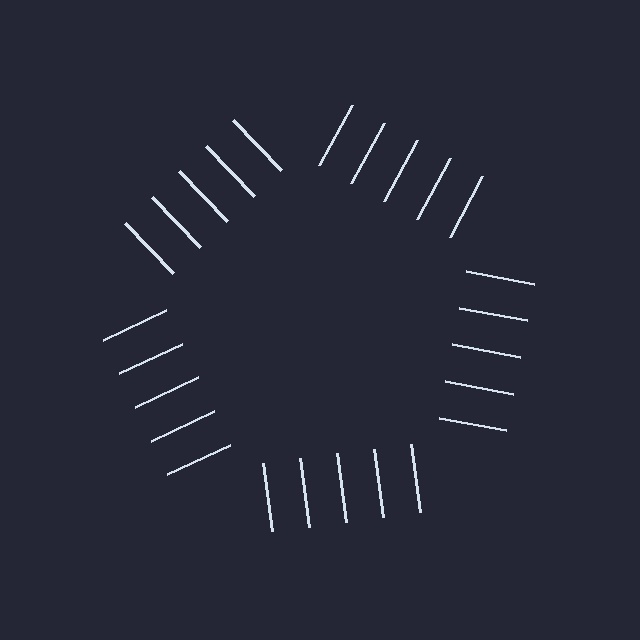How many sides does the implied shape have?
5 sides — the line-ends trace a pentagon.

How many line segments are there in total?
25 — 5 along each of the 5 edges.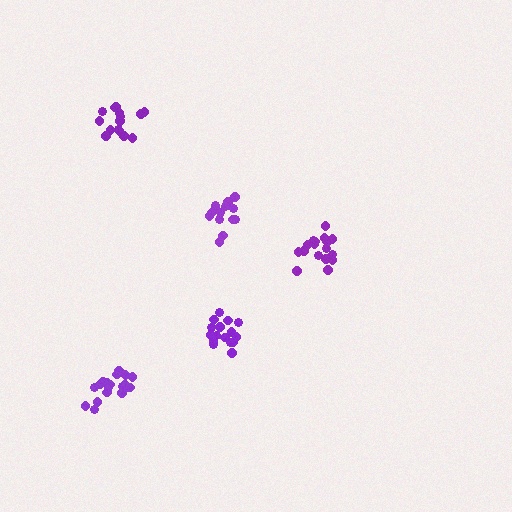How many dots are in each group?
Group 1: 16 dots, Group 2: 15 dots, Group 3: 19 dots, Group 4: 14 dots, Group 5: 18 dots (82 total).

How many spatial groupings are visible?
There are 5 spatial groupings.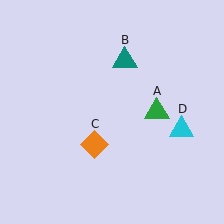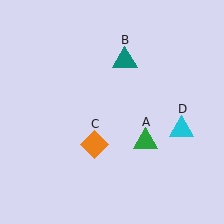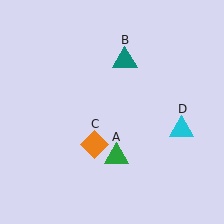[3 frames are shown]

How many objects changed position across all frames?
1 object changed position: green triangle (object A).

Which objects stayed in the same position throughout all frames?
Teal triangle (object B) and orange diamond (object C) and cyan triangle (object D) remained stationary.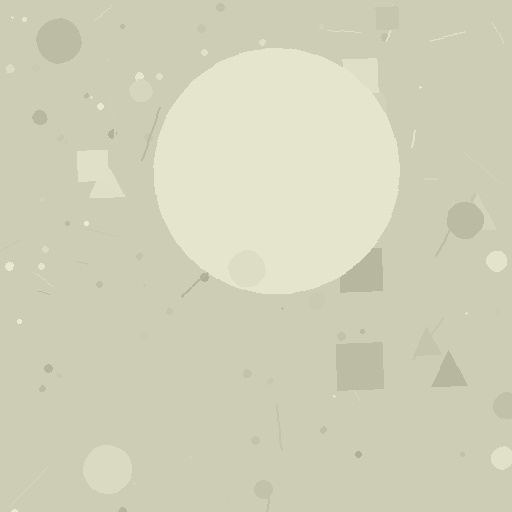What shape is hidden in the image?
A circle is hidden in the image.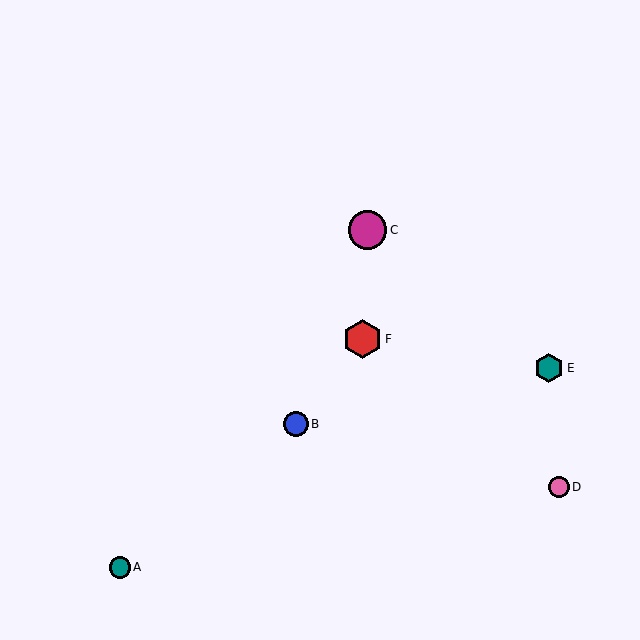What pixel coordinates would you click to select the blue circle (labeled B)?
Click at (296, 424) to select the blue circle B.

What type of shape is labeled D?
Shape D is a pink circle.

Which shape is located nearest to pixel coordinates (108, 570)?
The teal circle (labeled A) at (120, 567) is nearest to that location.